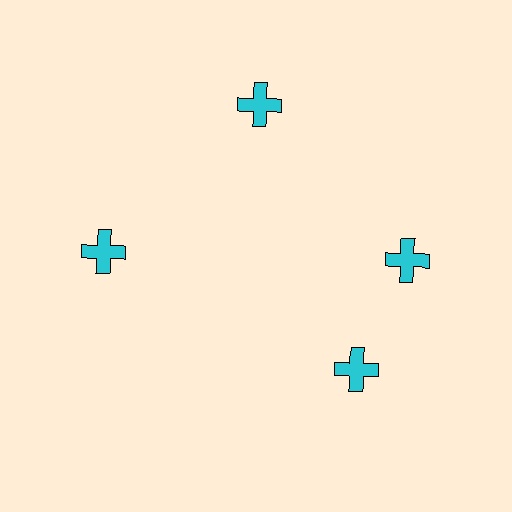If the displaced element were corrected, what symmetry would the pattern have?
It would have 4-fold rotational symmetry — the pattern would map onto itself every 90 degrees.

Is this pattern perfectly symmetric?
No. The 4 cyan crosses are arranged in a ring, but one element near the 6 o'clock position is rotated out of alignment along the ring, breaking the 4-fold rotational symmetry.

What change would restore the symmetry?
The symmetry would be restored by rotating it back into even spacing with its neighbors so that all 4 crosses sit at equal angles and equal distance from the center.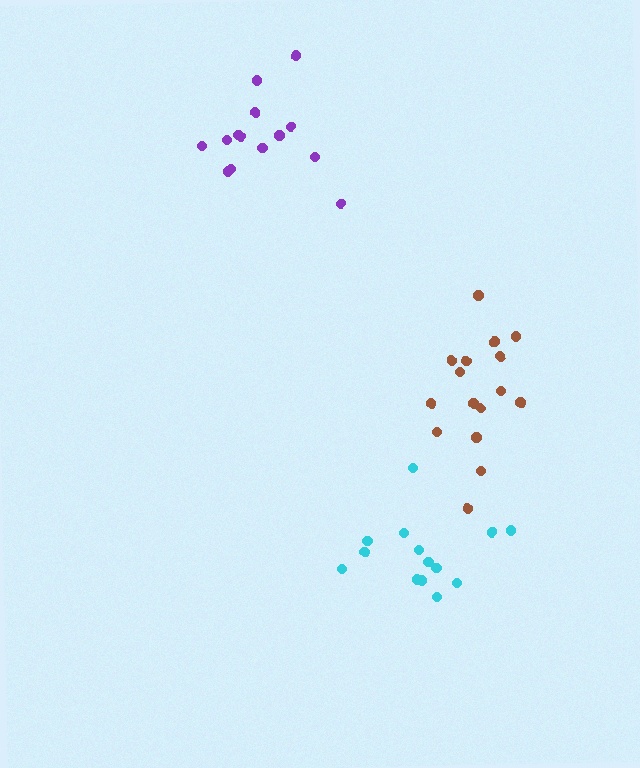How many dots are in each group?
Group 1: 14 dots, Group 2: 14 dots, Group 3: 16 dots (44 total).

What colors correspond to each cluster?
The clusters are colored: purple, cyan, brown.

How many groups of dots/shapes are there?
There are 3 groups.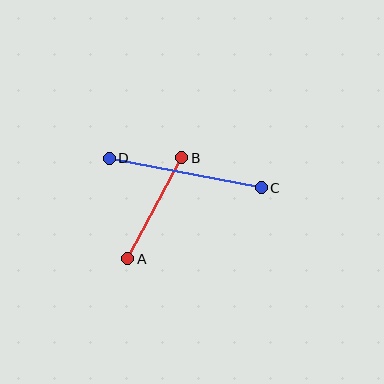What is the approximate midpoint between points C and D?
The midpoint is at approximately (185, 173) pixels.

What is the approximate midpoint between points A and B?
The midpoint is at approximately (155, 208) pixels.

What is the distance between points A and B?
The distance is approximately 115 pixels.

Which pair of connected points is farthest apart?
Points C and D are farthest apart.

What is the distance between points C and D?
The distance is approximately 155 pixels.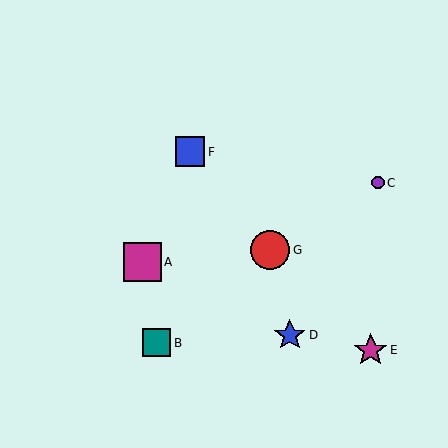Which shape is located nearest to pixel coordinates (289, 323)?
The blue star (labeled D) at (290, 335) is nearest to that location.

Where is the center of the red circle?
The center of the red circle is at (270, 250).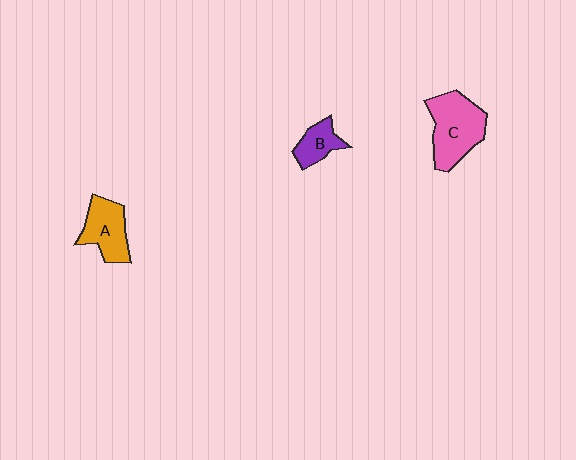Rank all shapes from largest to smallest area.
From largest to smallest: C (pink), A (orange), B (purple).